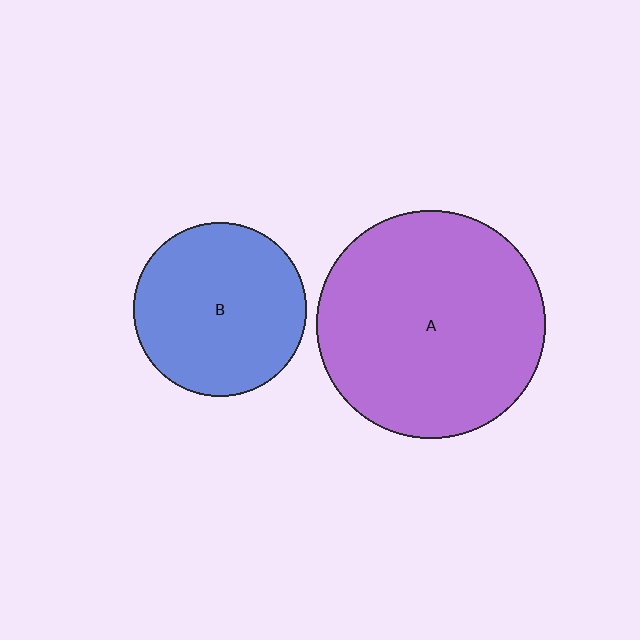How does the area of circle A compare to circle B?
Approximately 1.7 times.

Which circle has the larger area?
Circle A (purple).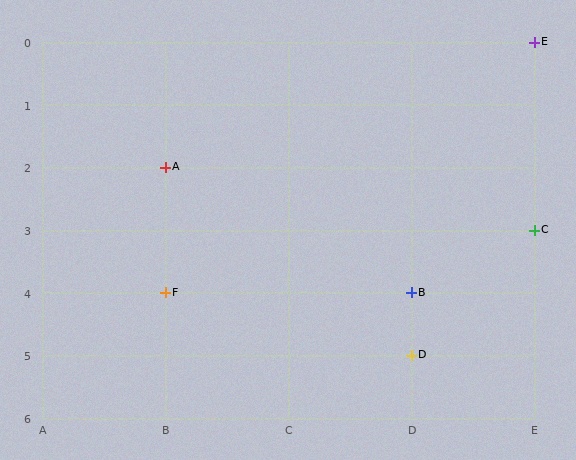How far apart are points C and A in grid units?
Points C and A are 3 columns and 1 row apart (about 3.2 grid units diagonally).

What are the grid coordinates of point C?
Point C is at grid coordinates (E, 3).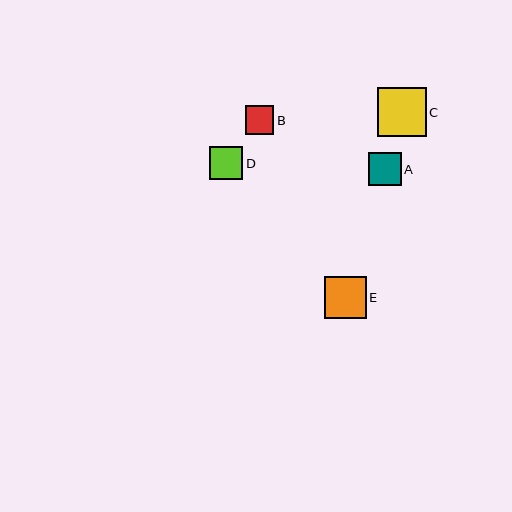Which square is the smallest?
Square B is the smallest with a size of approximately 28 pixels.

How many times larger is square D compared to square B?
Square D is approximately 1.2 times the size of square B.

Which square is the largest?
Square C is the largest with a size of approximately 49 pixels.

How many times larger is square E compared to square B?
Square E is approximately 1.5 times the size of square B.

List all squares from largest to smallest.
From largest to smallest: C, E, A, D, B.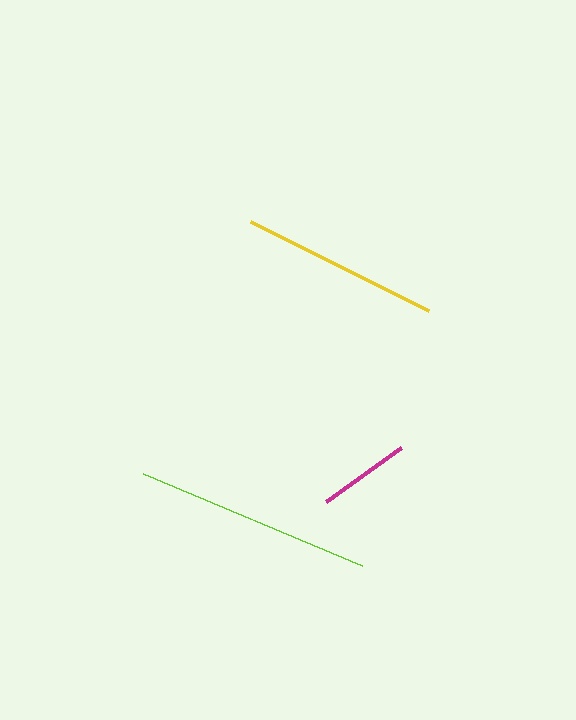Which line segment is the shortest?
The magenta line is the shortest at approximately 92 pixels.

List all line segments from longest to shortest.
From longest to shortest: lime, yellow, magenta.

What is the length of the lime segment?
The lime segment is approximately 238 pixels long.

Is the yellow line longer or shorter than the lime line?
The lime line is longer than the yellow line.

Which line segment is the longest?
The lime line is the longest at approximately 238 pixels.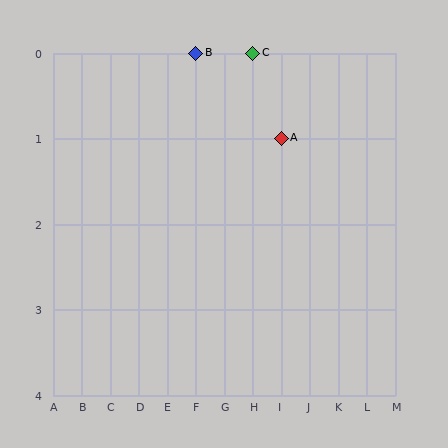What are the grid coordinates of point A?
Point A is at grid coordinates (I, 1).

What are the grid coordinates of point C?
Point C is at grid coordinates (H, 0).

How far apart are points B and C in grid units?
Points B and C are 2 columns apart.